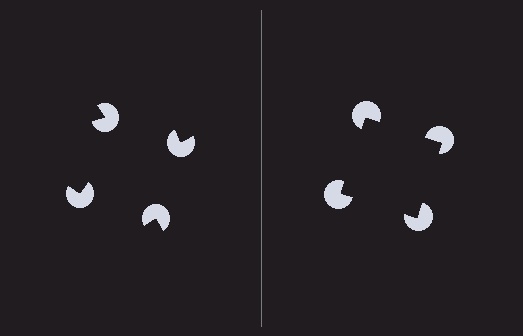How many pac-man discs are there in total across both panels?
8 — 4 on each side.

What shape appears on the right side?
An illusory square.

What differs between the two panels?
The pac-man discs are positioned identically on both sides; only the wedge orientations differ. On the right they align to a square; on the left they are misaligned.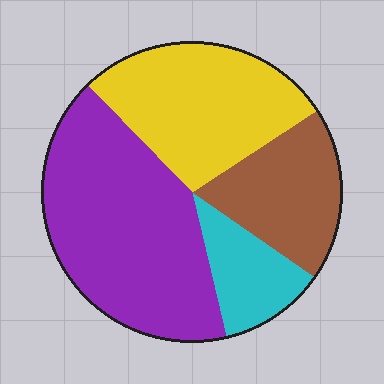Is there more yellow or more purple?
Purple.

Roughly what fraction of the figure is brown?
Brown covers roughly 20% of the figure.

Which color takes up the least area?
Cyan, at roughly 10%.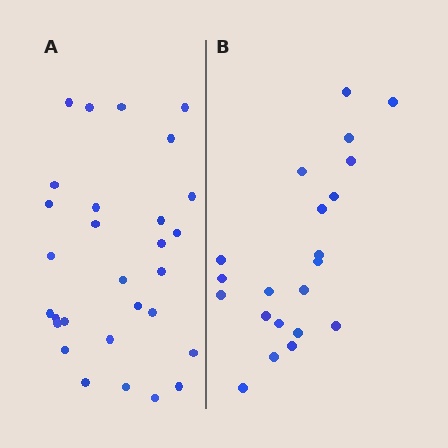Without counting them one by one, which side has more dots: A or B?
Region A (the left region) has more dots.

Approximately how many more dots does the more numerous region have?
Region A has roughly 8 or so more dots than region B.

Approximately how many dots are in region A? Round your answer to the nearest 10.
About 30 dots. (The exact count is 29, which rounds to 30.)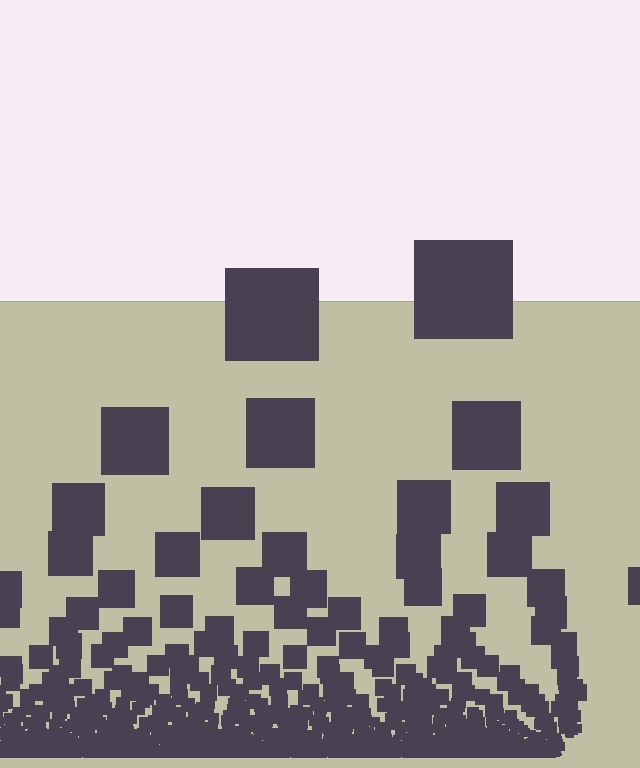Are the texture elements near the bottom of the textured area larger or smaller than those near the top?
Smaller. The gradient is inverted — elements near the bottom are smaller and denser.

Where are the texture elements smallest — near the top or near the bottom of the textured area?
Near the bottom.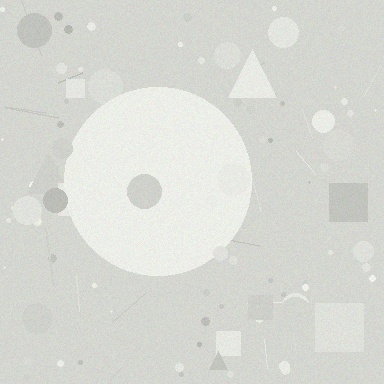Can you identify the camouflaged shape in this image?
The camouflaged shape is a circle.